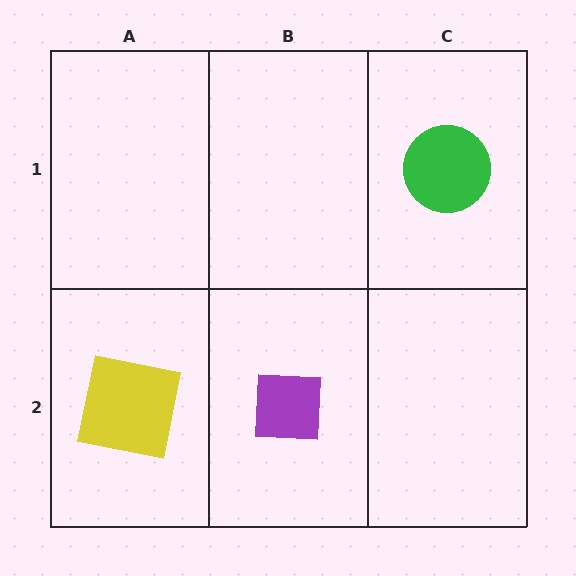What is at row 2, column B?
A purple square.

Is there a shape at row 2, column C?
No, that cell is empty.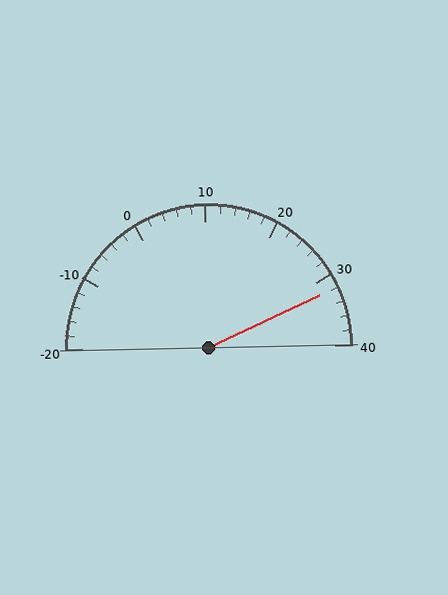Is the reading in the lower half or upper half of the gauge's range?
The reading is in the upper half of the range (-20 to 40).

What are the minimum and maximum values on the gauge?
The gauge ranges from -20 to 40.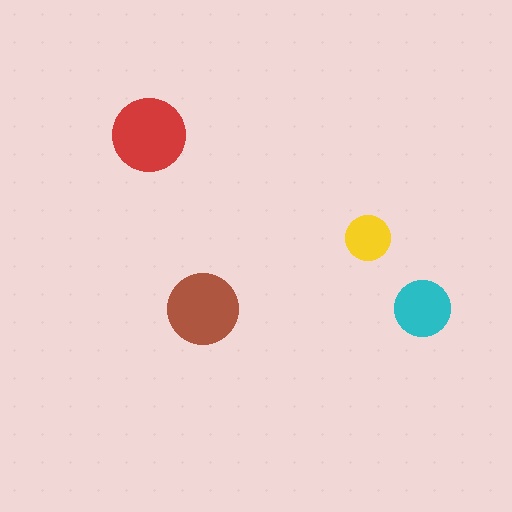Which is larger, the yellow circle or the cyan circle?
The cyan one.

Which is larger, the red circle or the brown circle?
The red one.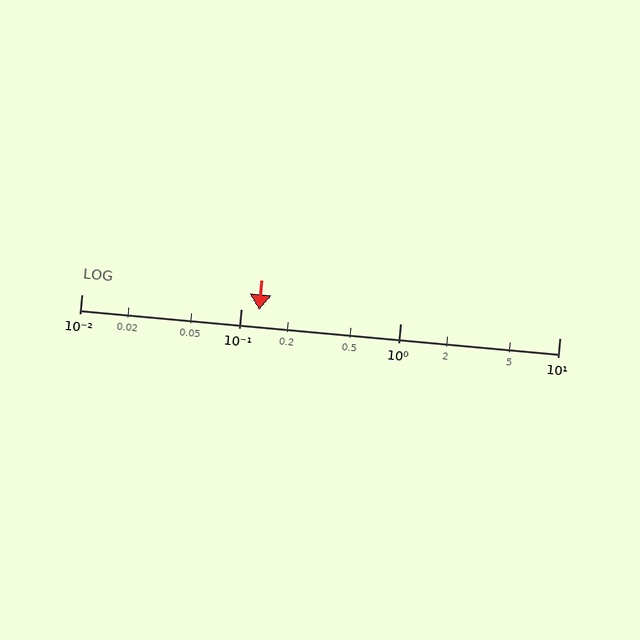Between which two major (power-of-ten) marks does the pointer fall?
The pointer is between 0.1 and 1.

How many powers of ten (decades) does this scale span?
The scale spans 3 decades, from 0.01 to 10.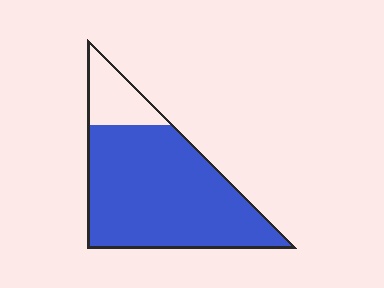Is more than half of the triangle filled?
Yes.